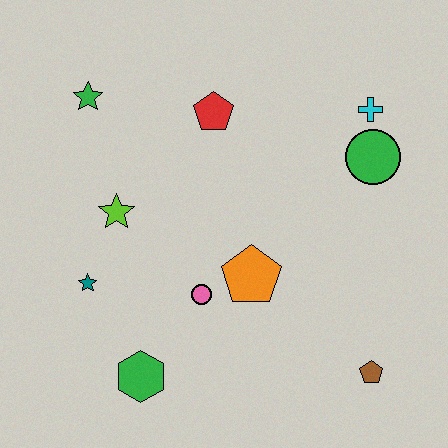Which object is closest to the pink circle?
The orange pentagon is closest to the pink circle.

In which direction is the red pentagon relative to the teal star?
The red pentagon is above the teal star.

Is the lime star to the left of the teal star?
No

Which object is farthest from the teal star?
The cyan cross is farthest from the teal star.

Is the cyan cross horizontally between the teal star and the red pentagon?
No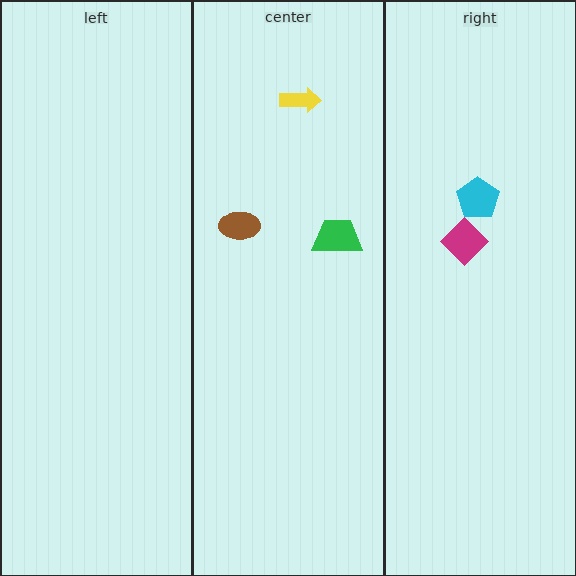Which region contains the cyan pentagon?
The right region.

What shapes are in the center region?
The brown ellipse, the yellow arrow, the green trapezoid.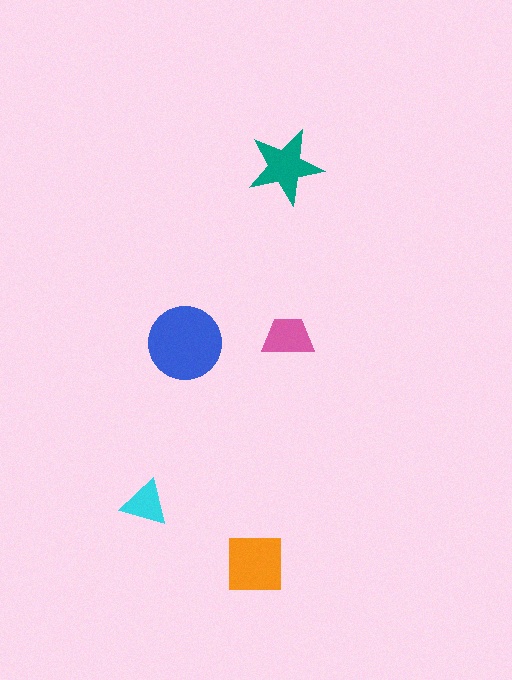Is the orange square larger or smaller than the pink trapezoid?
Larger.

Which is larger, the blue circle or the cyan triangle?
The blue circle.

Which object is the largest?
The blue circle.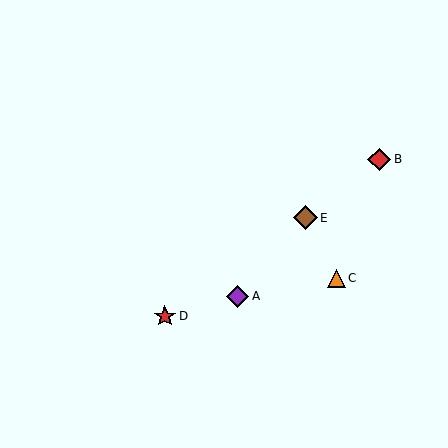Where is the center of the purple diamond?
The center of the purple diamond is at (238, 296).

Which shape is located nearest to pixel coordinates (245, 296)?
The purple diamond (labeled A) at (238, 296) is nearest to that location.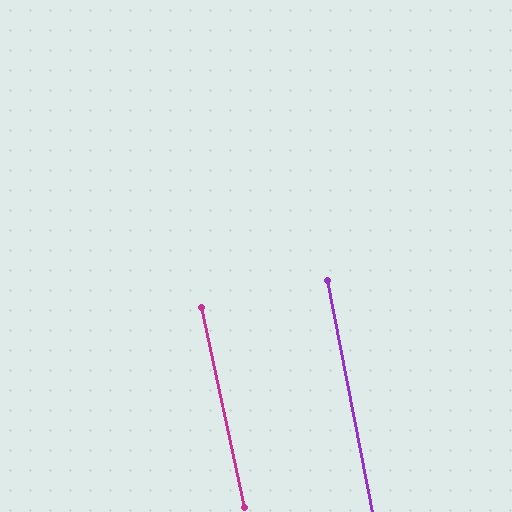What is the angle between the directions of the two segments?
Approximately 1 degree.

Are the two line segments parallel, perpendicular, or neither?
Parallel — their directions differ by only 1.2°.